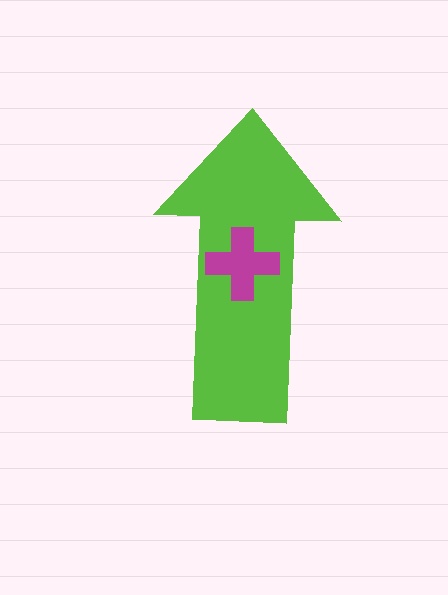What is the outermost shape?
The lime arrow.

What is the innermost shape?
The magenta cross.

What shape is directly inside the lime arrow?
The magenta cross.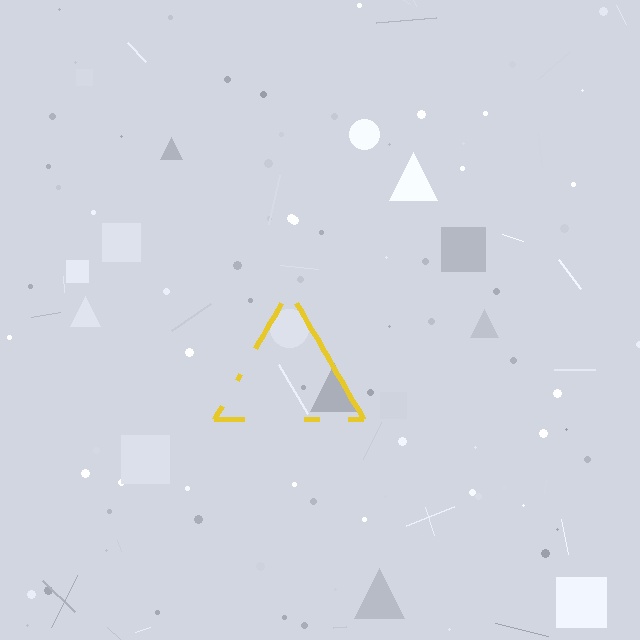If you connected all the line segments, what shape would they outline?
They would outline a triangle.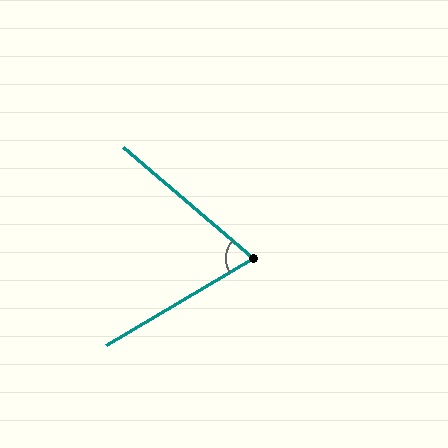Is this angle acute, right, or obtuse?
It is acute.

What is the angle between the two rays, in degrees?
Approximately 71 degrees.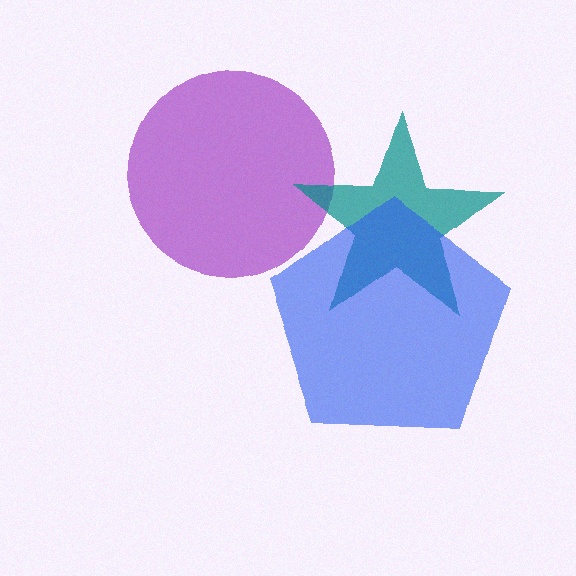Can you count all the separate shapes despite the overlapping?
Yes, there are 3 separate shapes.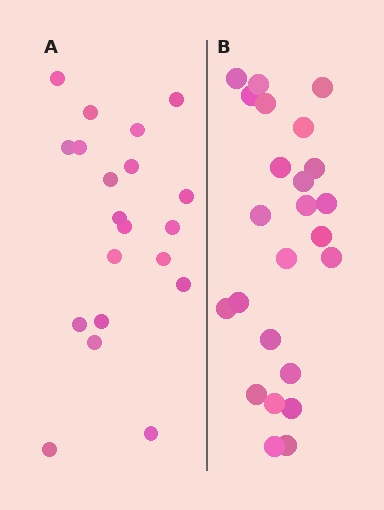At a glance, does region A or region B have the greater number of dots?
Region B (the right region) has more dots.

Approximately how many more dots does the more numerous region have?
Region B has about 4 more dots than region A.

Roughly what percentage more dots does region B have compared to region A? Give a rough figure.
About 20% more.